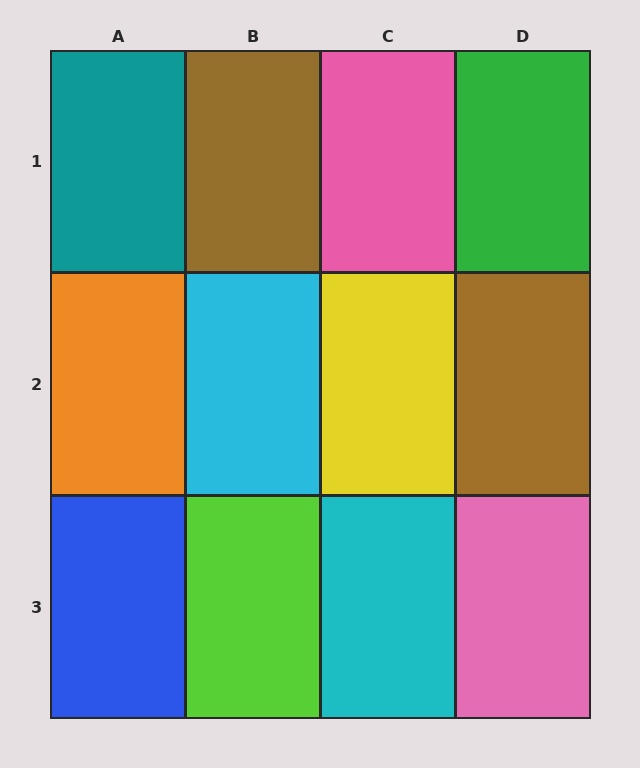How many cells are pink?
2 cells are pink.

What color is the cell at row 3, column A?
Blue.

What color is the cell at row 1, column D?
Green.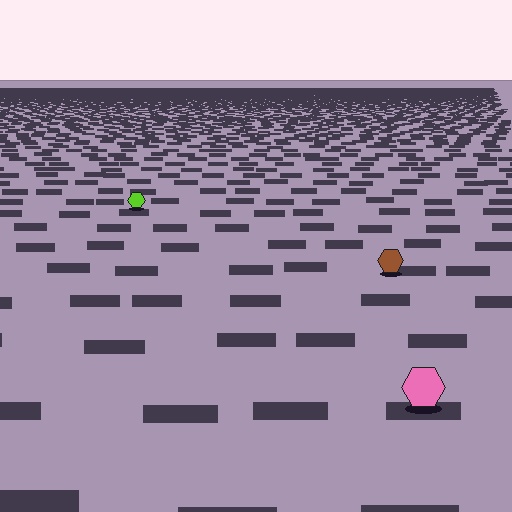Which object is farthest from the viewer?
The lime hexagon is farthest from the viewer. It appears smaller and the ground texture around it is denser.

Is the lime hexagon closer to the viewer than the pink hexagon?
No. The pink hexagon is closer — you can tell from the texture gradient: the ground texture is coarser near it.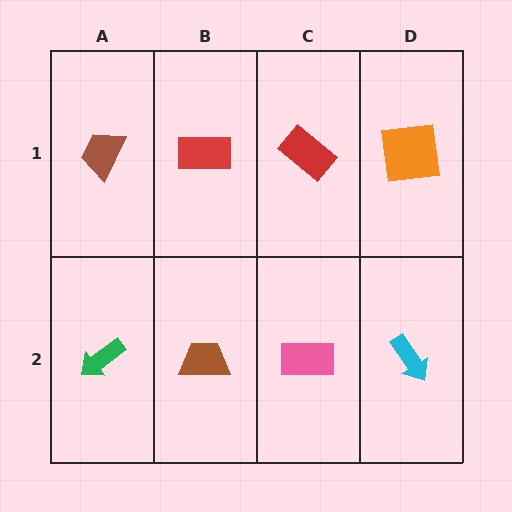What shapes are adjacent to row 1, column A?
A green arrow (row 2, column A), a red rectangle (row 1, column B).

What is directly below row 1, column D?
A cyan arrow.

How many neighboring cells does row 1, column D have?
2.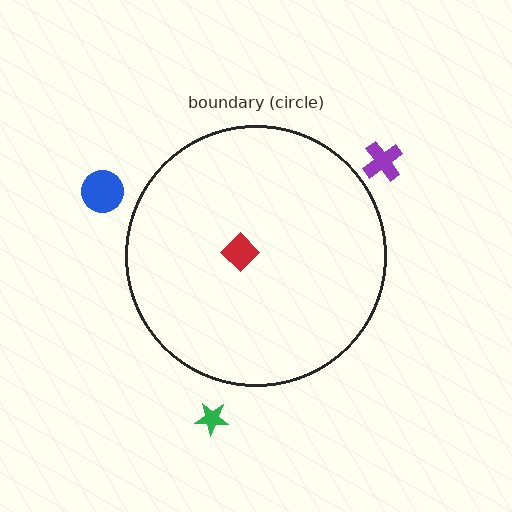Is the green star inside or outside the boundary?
Outside.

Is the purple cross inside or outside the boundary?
Outside.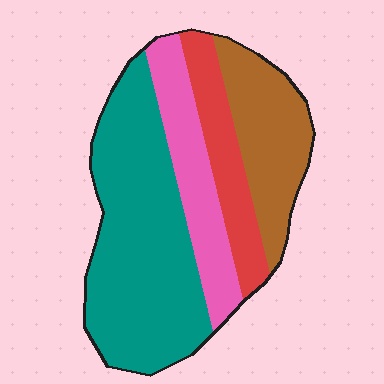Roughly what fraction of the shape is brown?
Brown covers about 20% of the shape.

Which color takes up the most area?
Teal, at roughly 45%.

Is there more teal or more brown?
Teal.